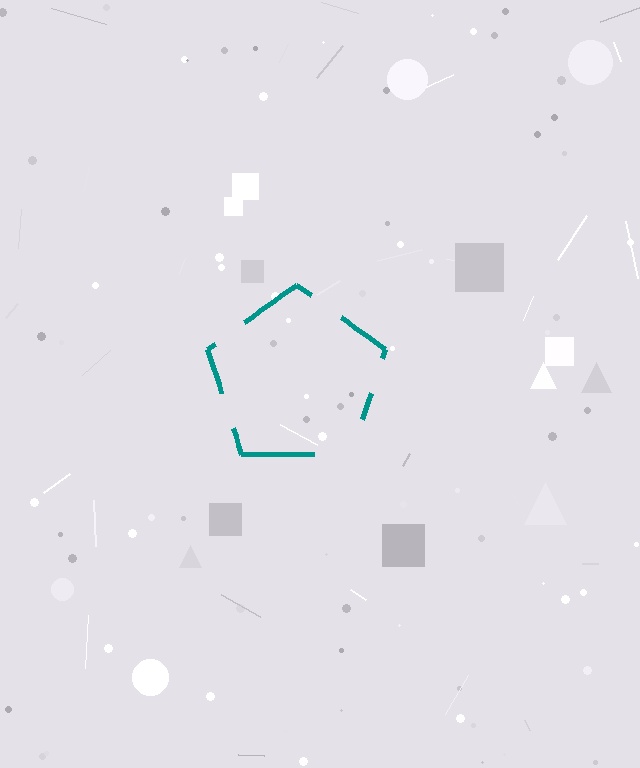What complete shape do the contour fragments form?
The contour fragments form a pentagon.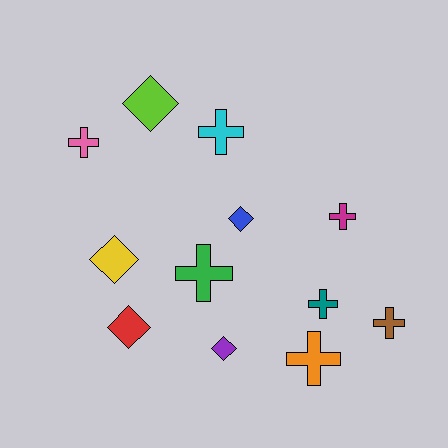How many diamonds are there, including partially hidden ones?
There are 5 diamonds.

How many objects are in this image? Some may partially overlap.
There are 12 objects.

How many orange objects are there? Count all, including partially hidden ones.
There is 1 orange object.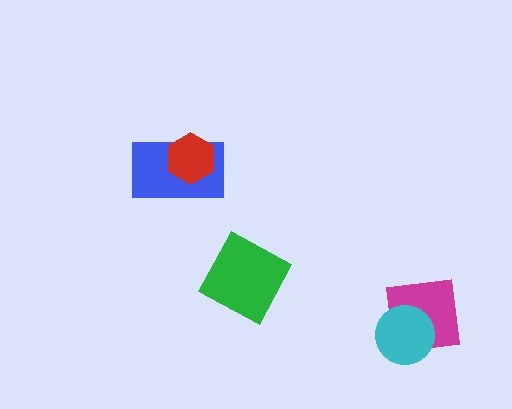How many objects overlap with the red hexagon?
1 object overlaps with the red hexagon.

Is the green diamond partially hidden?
No, no other shape covers it.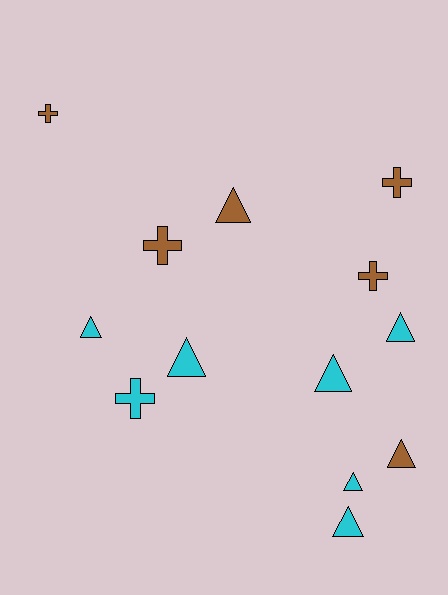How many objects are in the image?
There are 13 objects.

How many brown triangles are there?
There are 2 brown triangles.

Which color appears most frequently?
Cyan, with 7 objects.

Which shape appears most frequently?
Triangle, with 8 objects.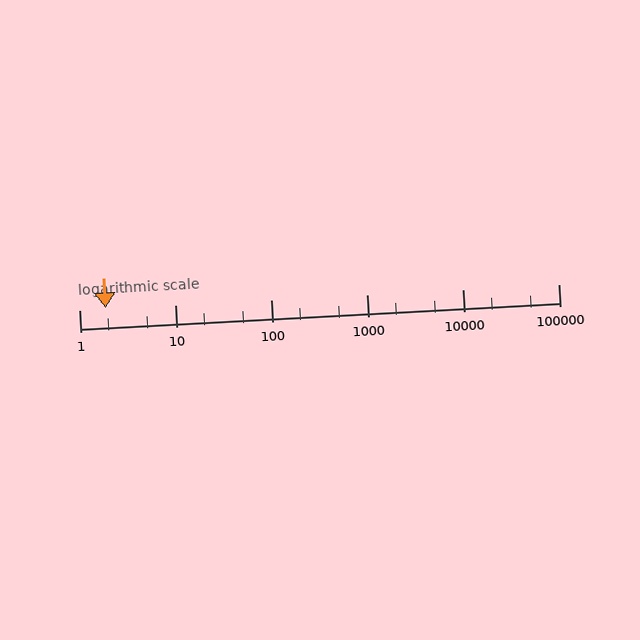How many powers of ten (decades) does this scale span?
The scale spans 5 decades, from 1 to 100000.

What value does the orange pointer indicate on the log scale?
The pointer indicates approximately 1.9.